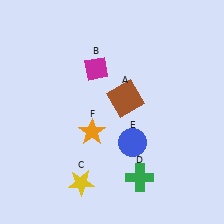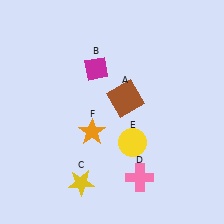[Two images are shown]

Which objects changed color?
D changed from green to pink. E changed from blue to yellow.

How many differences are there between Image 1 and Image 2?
There are 2 differences between the two images.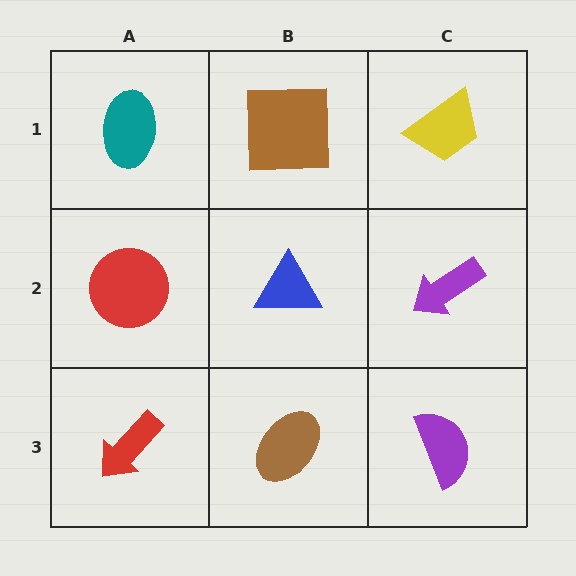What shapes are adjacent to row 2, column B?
A brown square (row 1, column B), a brown ellipse (row 3, column B), a red circle (row 2, column A), a purple arrow (row 2, column C).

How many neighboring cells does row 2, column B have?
4.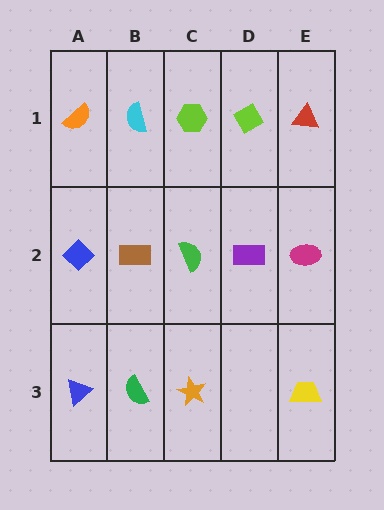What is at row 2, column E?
A magenta ellipse.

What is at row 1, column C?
A lime hexagon.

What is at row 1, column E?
A red triangle.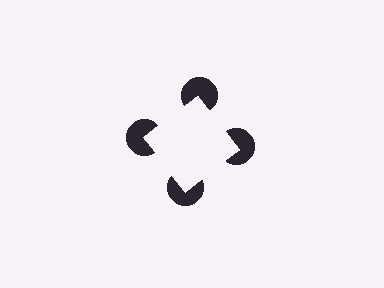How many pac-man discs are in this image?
There are 4 — one at each vertex of the illusory square.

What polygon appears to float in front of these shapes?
An illusory square — its edges are inferred from the aligned wedge cuts in the pac-man discs, not physically drawn.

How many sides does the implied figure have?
4 sides.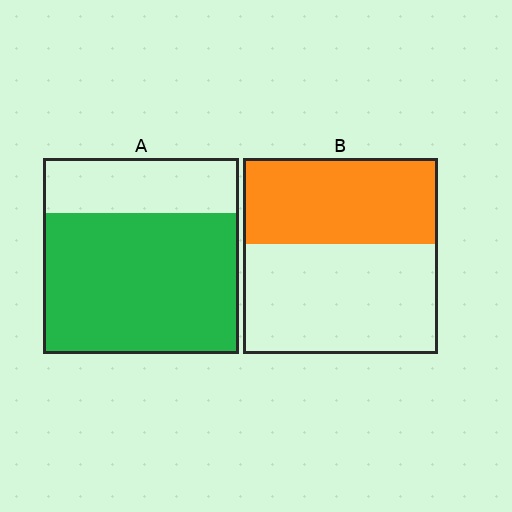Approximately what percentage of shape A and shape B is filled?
A is approximately 70% and B is approximately 45%.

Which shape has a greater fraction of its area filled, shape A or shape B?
Shape A.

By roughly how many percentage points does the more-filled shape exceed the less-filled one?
By roughly 30 percentage points (A over B).